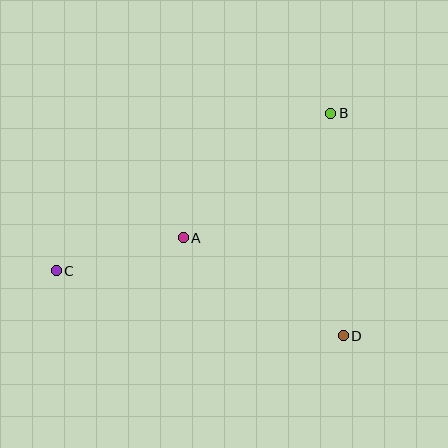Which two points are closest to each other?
Points A and C are closest to each other.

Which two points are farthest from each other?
Points B and C are farthest from each other.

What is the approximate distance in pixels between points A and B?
The distance between A and B is approximately 193 pixels.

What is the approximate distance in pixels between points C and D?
The distance between C and D is approximately 294 pixels.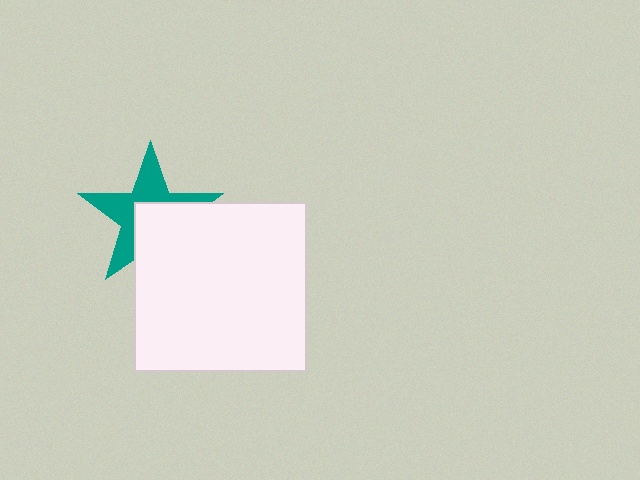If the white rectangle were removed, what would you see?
You would see the complete teal star.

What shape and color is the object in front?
The object in front is a white rectangle.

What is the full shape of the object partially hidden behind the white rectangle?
The partially hidden object is a teal star.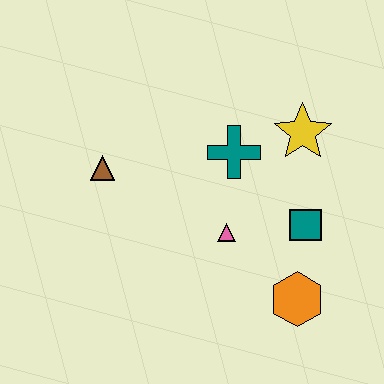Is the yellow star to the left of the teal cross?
No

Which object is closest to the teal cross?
The yellow star is closest to the teal cross.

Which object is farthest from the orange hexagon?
The brown triangle is farthest from the orange hexagon.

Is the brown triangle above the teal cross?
No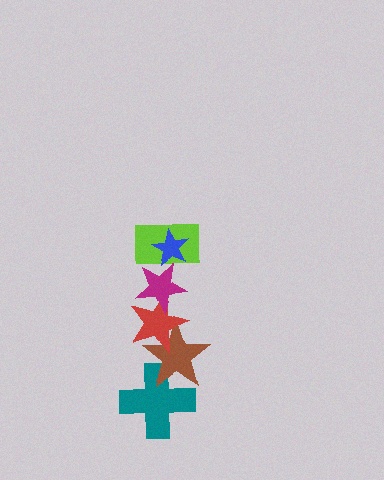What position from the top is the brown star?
The brown star is 5th from the top.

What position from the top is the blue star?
The blue star is 1st from the top.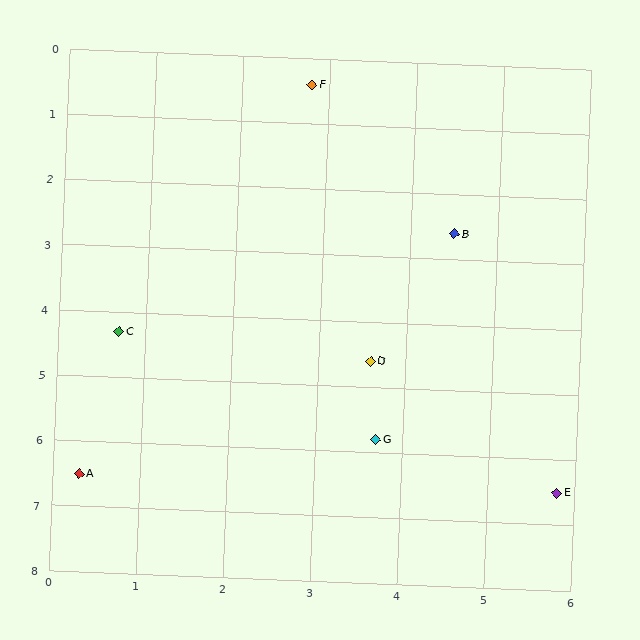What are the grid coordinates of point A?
Point A is at approximately (0.3, 6.5).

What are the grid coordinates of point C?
Point C is at approximately (0.7, 4.3).